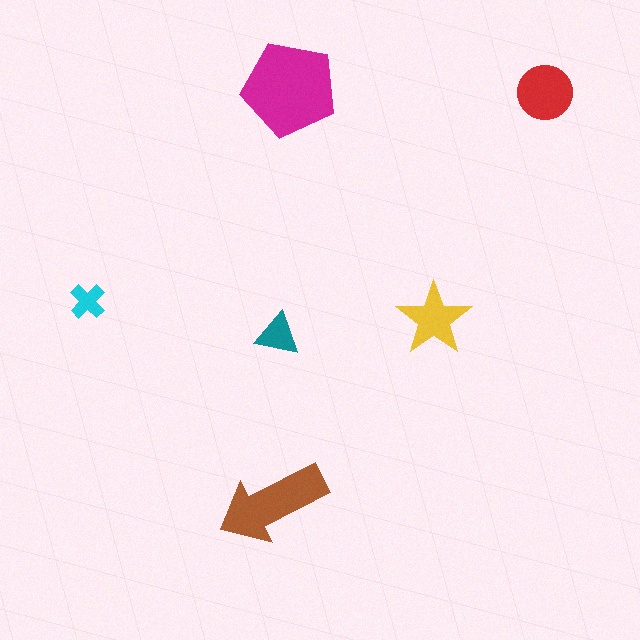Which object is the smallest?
The cyan cross.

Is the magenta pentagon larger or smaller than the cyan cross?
Larger.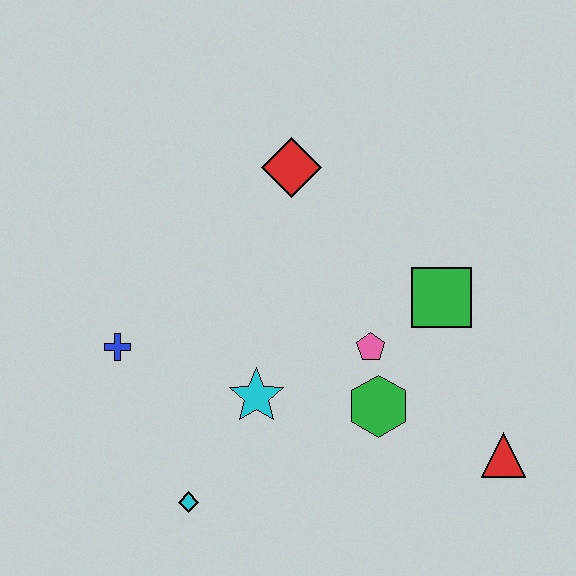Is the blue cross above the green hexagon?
Yes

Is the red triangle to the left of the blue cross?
No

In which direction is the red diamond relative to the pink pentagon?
The red diamond is above the pink pentagon.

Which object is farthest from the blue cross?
The red triangle is farthest from the blue cross.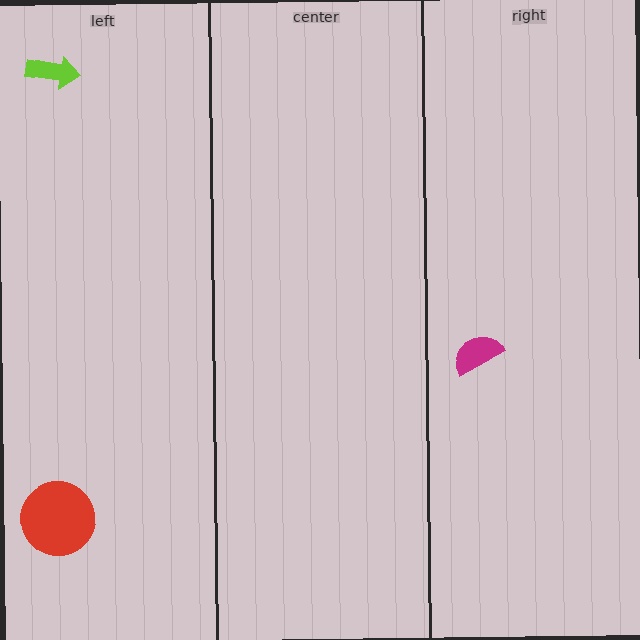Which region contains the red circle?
The left region.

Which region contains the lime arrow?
The left region.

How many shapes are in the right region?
1.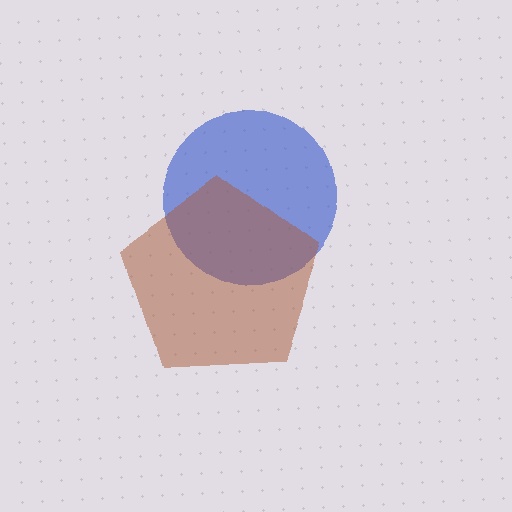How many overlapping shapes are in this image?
There are 2 overlapping shapes in the image.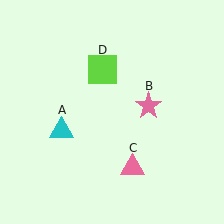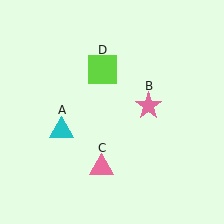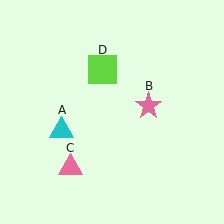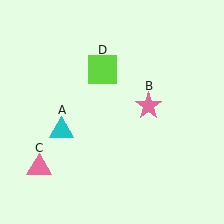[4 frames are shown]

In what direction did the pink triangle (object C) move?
The pink triangle (object C) moved left.